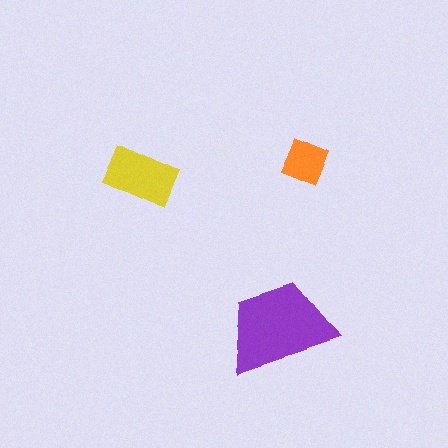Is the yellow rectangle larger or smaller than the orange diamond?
Larger.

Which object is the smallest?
The orange diamond.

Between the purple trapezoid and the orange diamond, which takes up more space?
The purple trapezoid.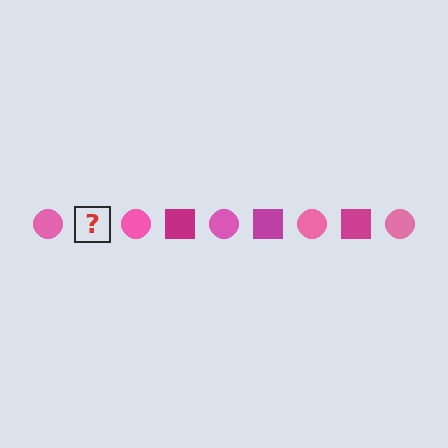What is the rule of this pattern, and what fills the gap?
The rule is that the pattern alternates between pink circle and magenta square. The gap should be filled with a magenta square.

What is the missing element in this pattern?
The missing element is a magenta square.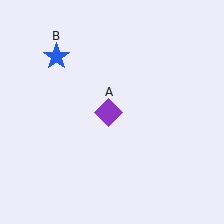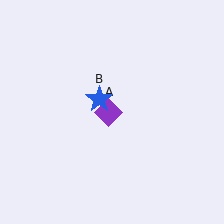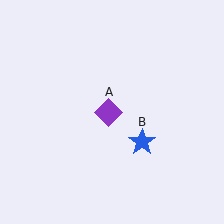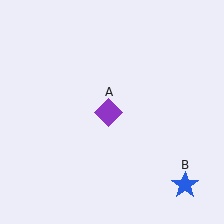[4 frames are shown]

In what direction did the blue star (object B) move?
The blue star (object B) moved down and to the right.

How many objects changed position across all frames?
1 object changed position: blue star (object B).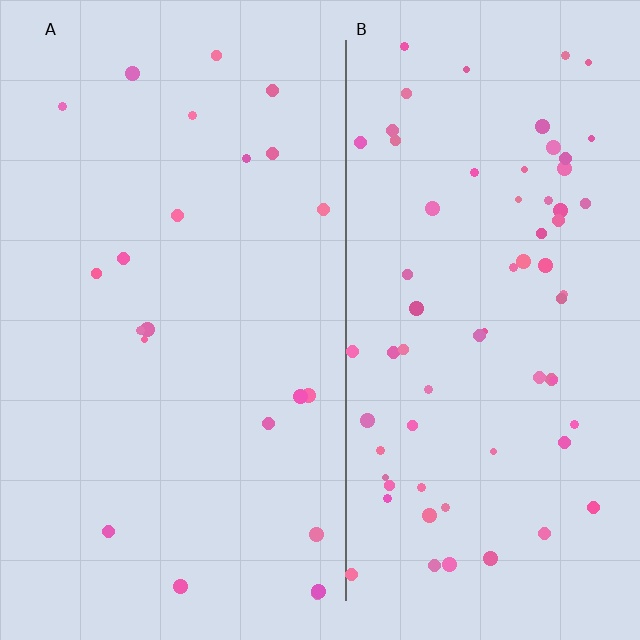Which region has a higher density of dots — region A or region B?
B (the right).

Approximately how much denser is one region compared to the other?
Approximately 3.1× — region B over region A.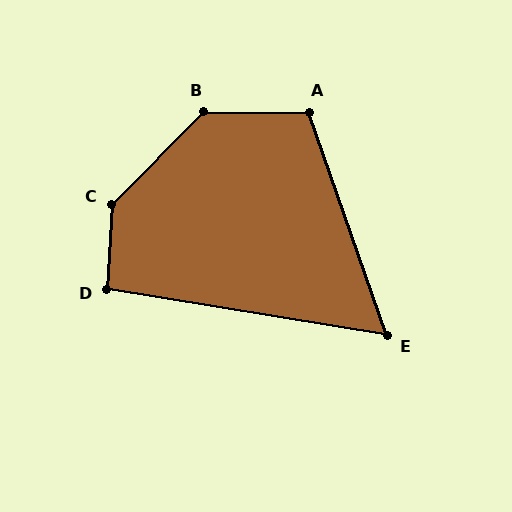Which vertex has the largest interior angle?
C, at approximately 139 degrees.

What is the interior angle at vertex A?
Approximately 109 degrees (obtuse).